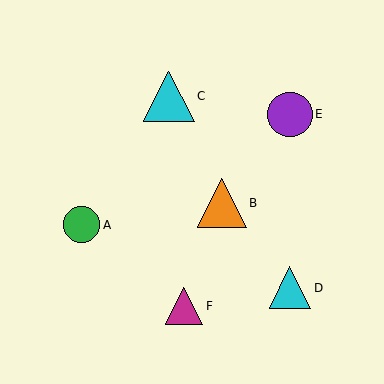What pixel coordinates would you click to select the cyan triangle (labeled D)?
Click at (290, 288) to select the cyan triangle D.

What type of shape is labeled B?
Shape B is an orange triangle.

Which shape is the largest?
The cyan triangle (labeled C) is the largest.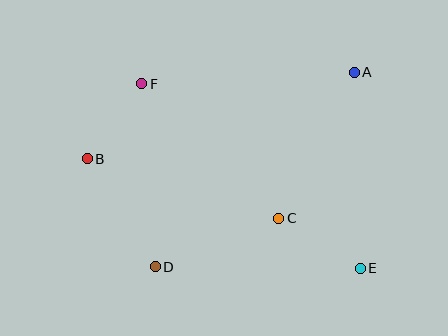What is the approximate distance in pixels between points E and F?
The distance between E and F is approximately 286 pixels.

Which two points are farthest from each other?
Points B and E are farthest from each other.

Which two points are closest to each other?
Points B and F are closest to each other.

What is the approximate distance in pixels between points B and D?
The distance between B and D is approximately 128 pixels.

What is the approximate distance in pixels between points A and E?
The distance between A and E is approximately 196 pixels.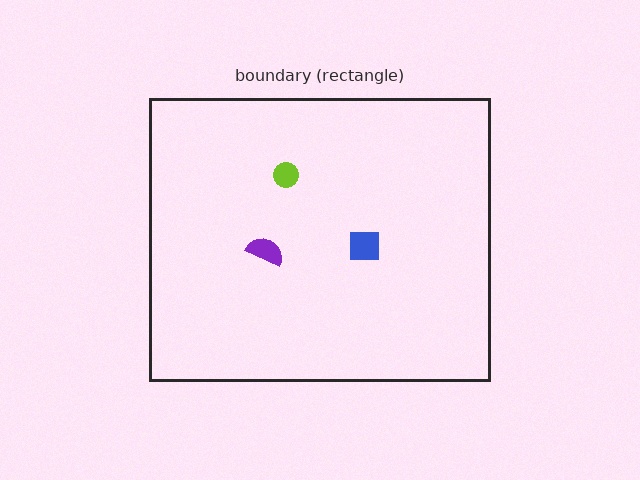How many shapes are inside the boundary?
3 inside, 0 outside.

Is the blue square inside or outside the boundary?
Inside.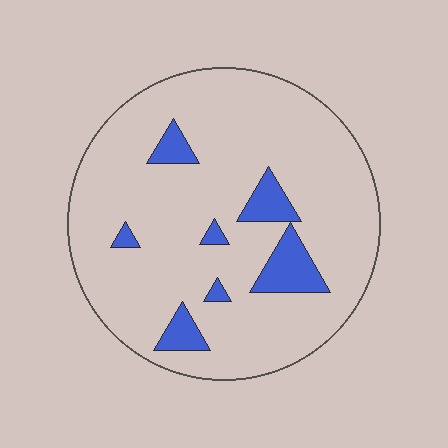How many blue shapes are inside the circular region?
7.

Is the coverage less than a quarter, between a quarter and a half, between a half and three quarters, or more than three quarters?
Less than a quarter.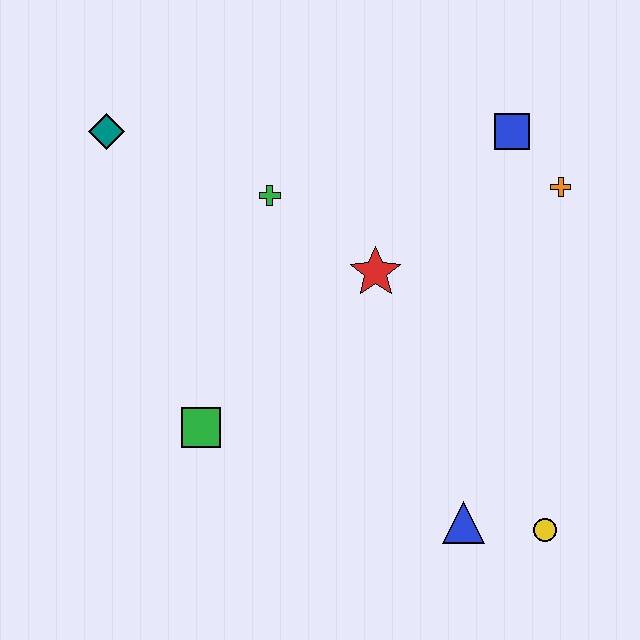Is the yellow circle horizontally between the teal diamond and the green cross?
No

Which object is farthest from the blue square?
The green square is farthest from the blue square.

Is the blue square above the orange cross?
Yes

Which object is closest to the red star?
The green cross is closest to the red star.